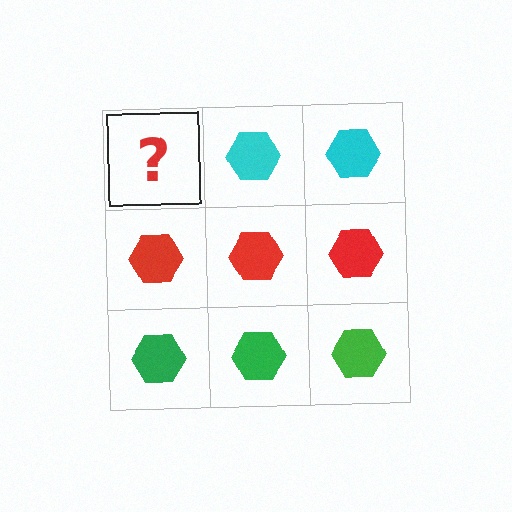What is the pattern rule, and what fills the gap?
The rule is that each row has a consistent color. The gap should be filled with a cyan hexagon.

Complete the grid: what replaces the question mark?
The question mark should be replaced with a cyan hexagon.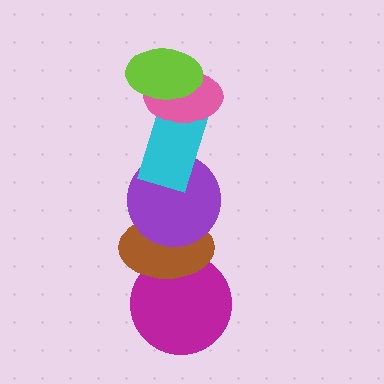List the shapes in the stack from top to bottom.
From top to bottom: the lime ellipse, the pink ellipse, the cyan rectangle, the purple circle, the brown ellipse, the magenta circle.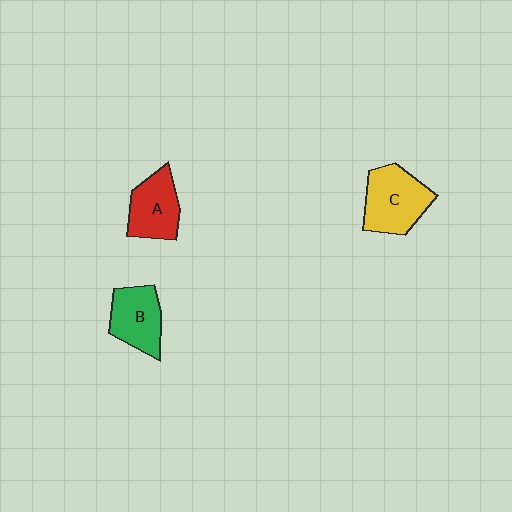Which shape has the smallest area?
Shape A (red).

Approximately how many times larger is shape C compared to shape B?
Approximately 1.2 times.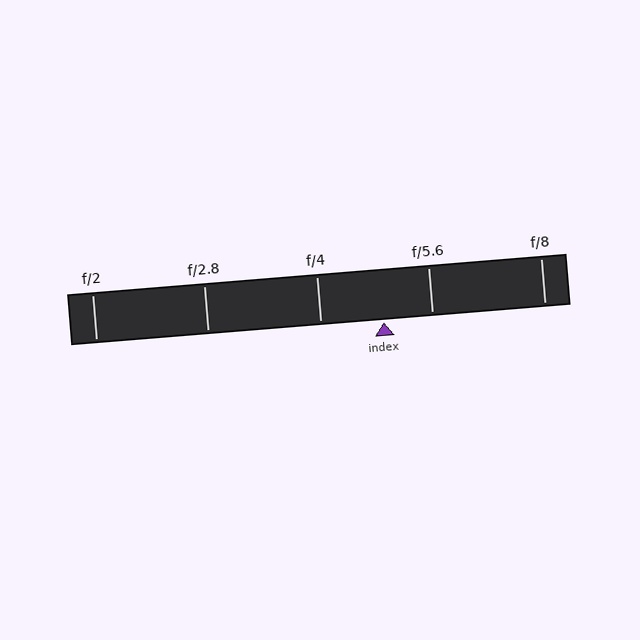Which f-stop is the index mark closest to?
The index mark is closest to f/5.6.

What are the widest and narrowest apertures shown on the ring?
The widest aperture shown is f/2 and the narrowest is f/8.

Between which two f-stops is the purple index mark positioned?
The index mark is between f/4 and f/5.6.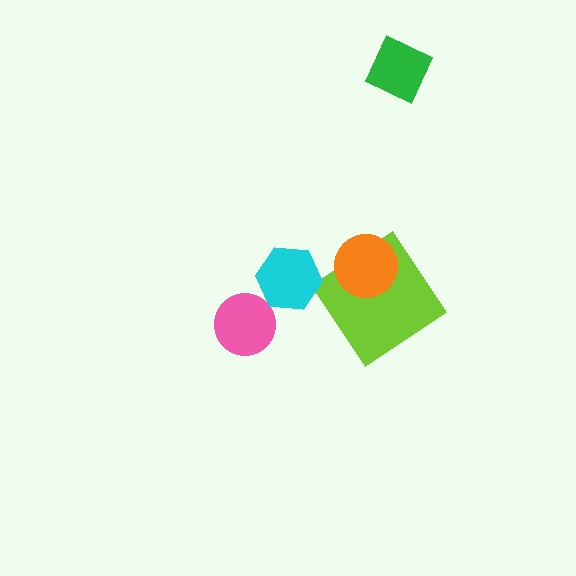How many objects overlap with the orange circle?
1 object overlaps with the orange circle.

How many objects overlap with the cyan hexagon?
0 objects overlap with the cyan hexagon.